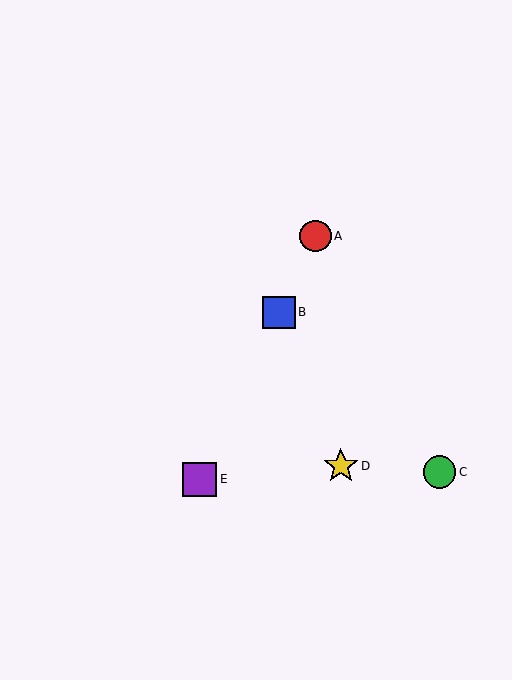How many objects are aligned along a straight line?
3 objects (A, B, E) are aligned along a straight line.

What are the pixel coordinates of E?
Object E is at (200, 479).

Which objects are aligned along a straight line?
Objects A, B, E are aligned along a straight line.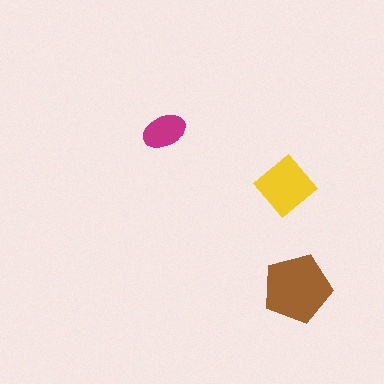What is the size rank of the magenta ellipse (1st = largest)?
3rd.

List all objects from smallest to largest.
The magenta ellipse, the yellow diamond, the brown pentagon.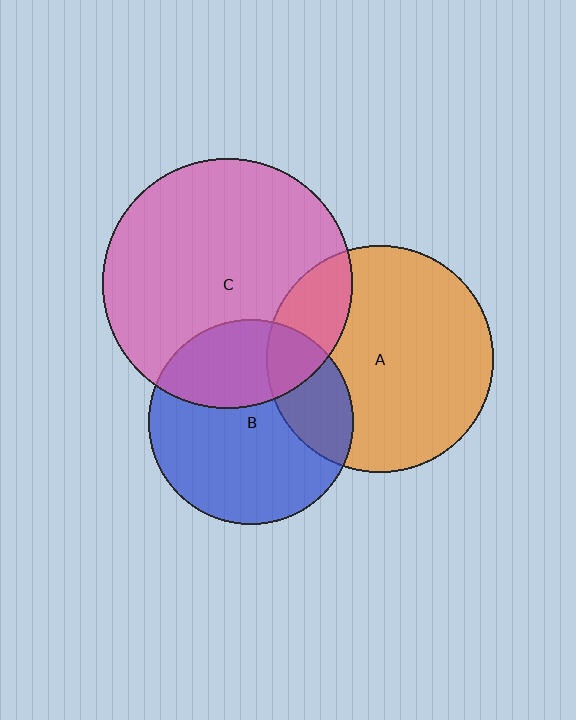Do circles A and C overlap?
Yes.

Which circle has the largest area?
Circle C (pink).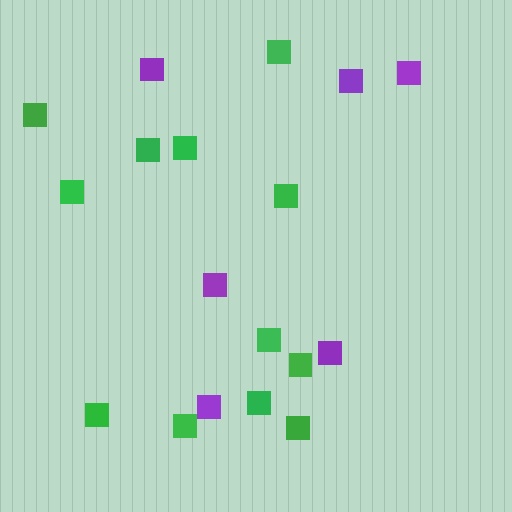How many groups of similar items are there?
There are 2 groups: one group of purple squares (6) and one group of green squares (12).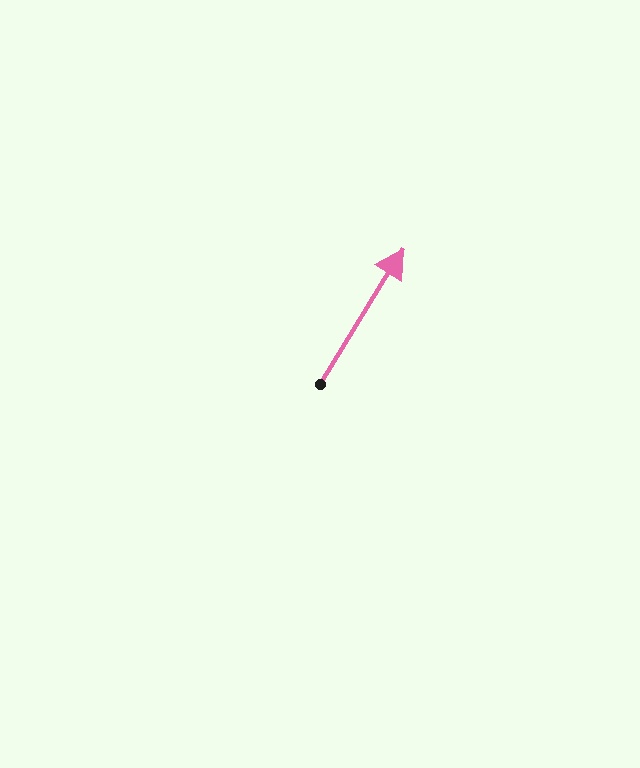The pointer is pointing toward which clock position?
Roughly 1 o'clock.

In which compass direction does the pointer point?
Northeast.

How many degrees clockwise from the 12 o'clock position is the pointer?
Approximately 32 degrees.